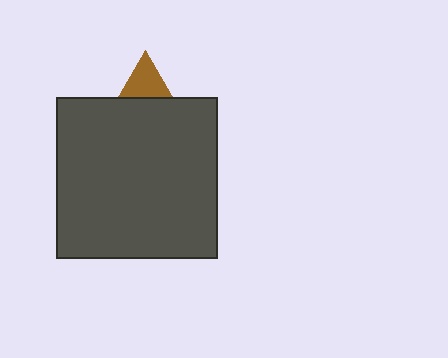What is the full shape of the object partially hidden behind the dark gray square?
The partially hidden object is a brown triangle.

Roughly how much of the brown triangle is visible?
A small part of it is visible (roughly 38%).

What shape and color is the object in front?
The object in front is a dark gray square.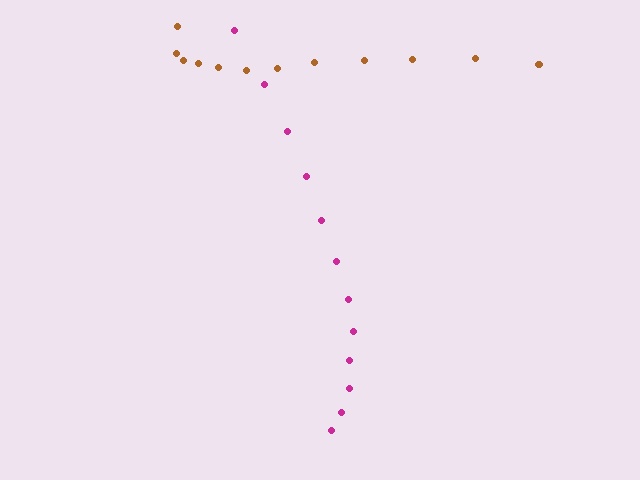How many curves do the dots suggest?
There are 2 distinct paths.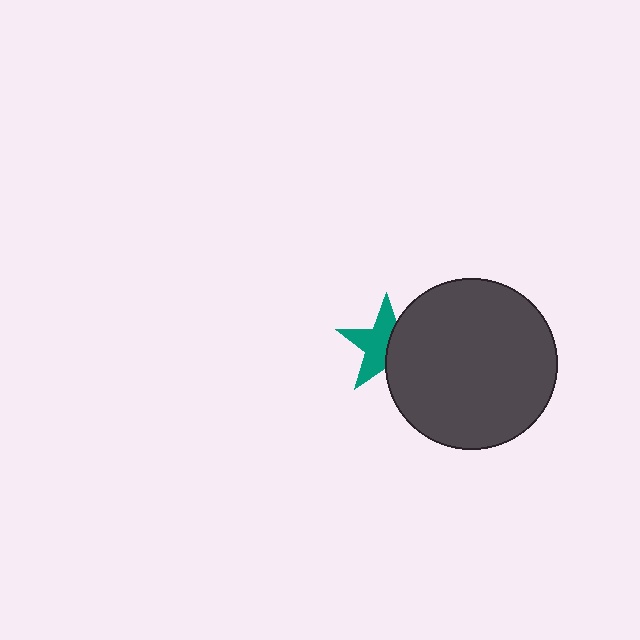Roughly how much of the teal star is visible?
About half of it is visible (roughly 58%).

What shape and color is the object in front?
The object in front is a dark gray circle.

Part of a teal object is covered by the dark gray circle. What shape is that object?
It is a star.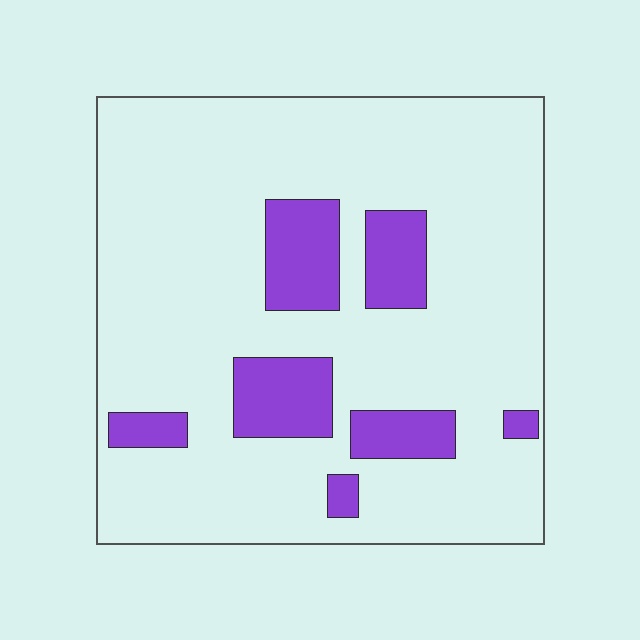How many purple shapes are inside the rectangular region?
7.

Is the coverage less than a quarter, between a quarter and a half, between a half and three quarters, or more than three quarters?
Less than a quarter.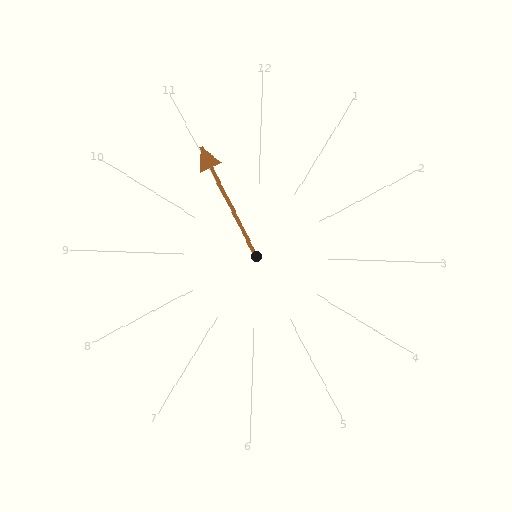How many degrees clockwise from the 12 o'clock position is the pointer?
Approximately 331 degrees.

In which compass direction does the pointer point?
Northwest.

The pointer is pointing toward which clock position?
Roughly 11 o'clock.